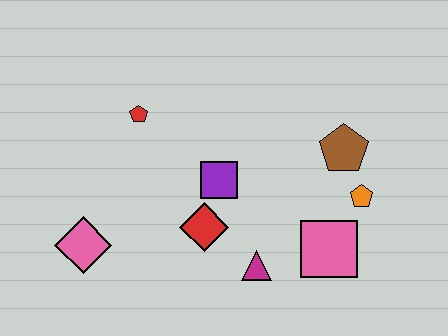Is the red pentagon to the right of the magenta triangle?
No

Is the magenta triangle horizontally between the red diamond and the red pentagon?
No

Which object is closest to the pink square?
The orange pentagon is closest to the pink square.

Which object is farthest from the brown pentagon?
The pink diamond is farthest from the brown pentagon.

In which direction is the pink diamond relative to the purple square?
The pink diamond is to the left of the purple square.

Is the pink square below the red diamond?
Yes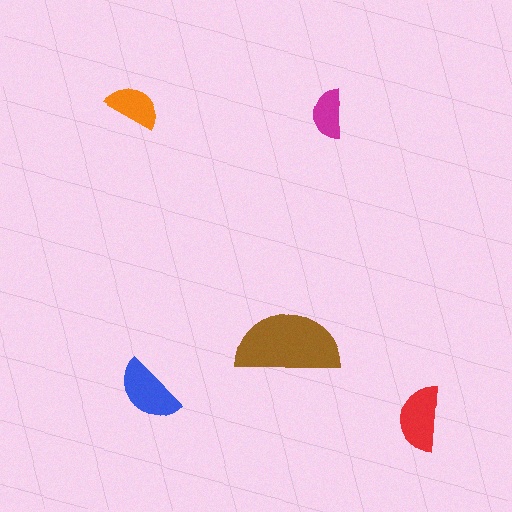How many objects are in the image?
There are 5 objects in the image.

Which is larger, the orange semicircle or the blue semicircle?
The blue one.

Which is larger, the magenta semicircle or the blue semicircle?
The blue one.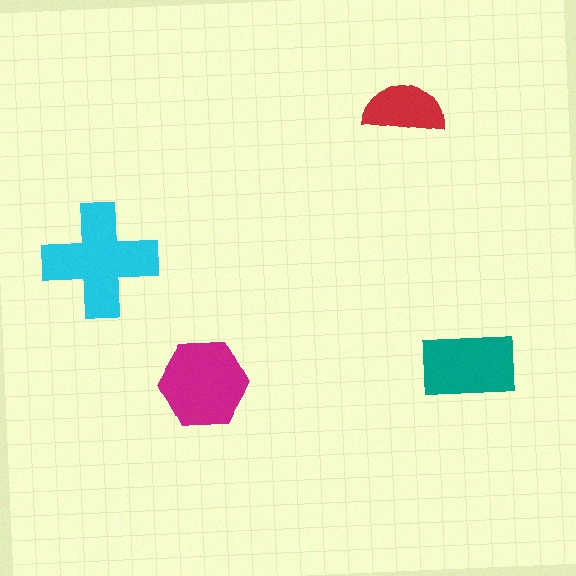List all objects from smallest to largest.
The red semicircle, the teal rectangle, the magenta hexagon, the cyan cross.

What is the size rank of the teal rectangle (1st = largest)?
3rd.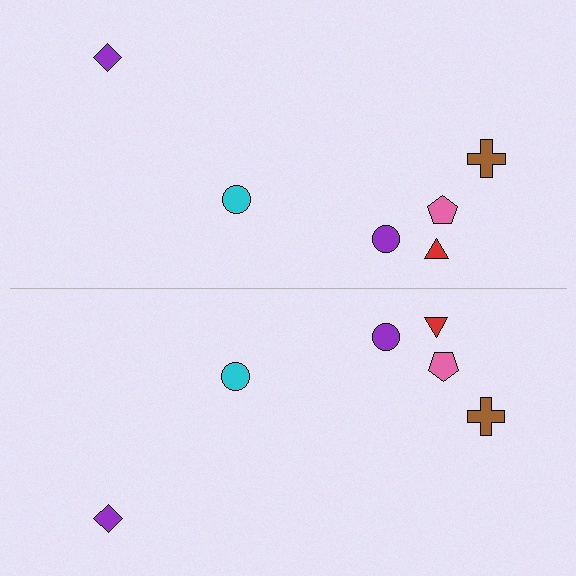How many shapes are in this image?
There are 12 shapes in this image.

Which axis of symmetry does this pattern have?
The pattern has a horizontal axis of symmetry running through the center of the image.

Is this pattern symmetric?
Yes, this pattern has bilateral (reflection) symmetry.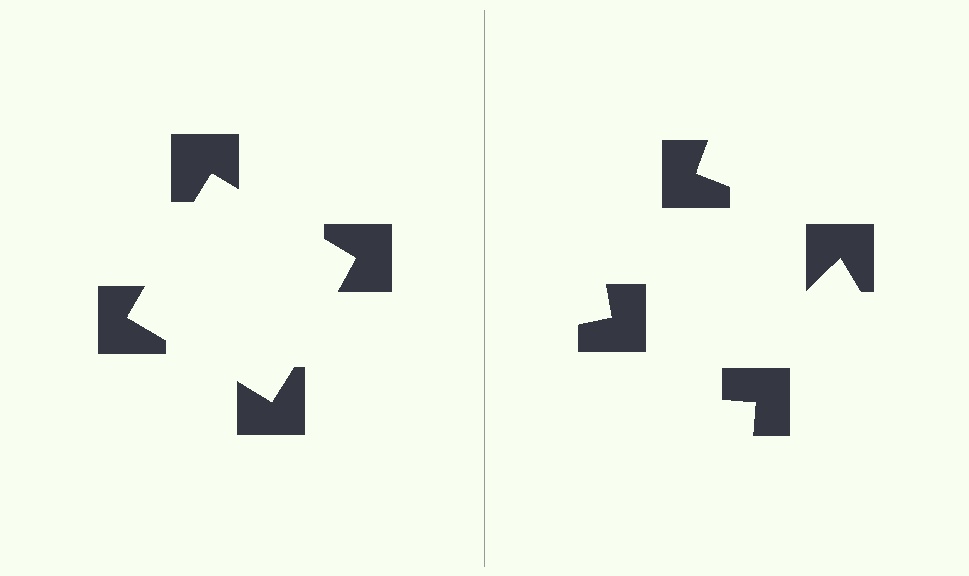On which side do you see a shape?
An illusory square appears on the left side. On the right side the wedge cuts are rotated, so no coherent shape forms.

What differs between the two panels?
The notched squares are positioned identically on both sides; only the wedge orientations differ. On the left they align to a square; on the right they are misaligned.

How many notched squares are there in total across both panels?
8 — 4 on each side.